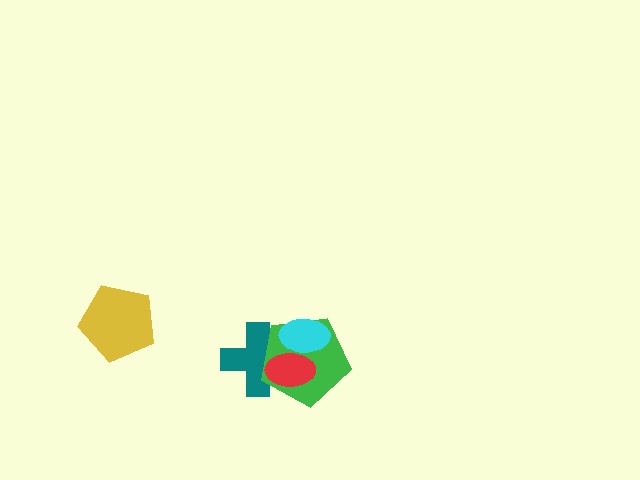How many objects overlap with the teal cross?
3 objects overlap with the teal cross.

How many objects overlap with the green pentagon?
3 objects overlap with the green pentagon.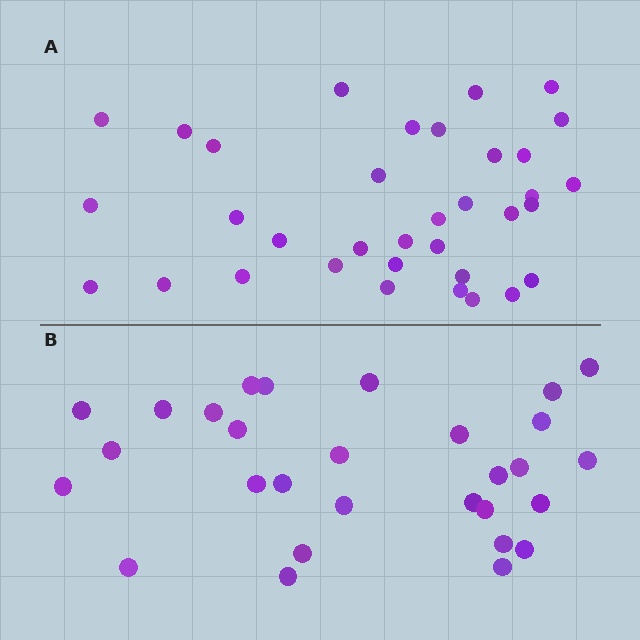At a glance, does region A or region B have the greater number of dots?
Region A (the top region) has more dots.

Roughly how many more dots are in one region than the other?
Region A has about 6 more dots than region B.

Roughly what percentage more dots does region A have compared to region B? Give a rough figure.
About 20% more.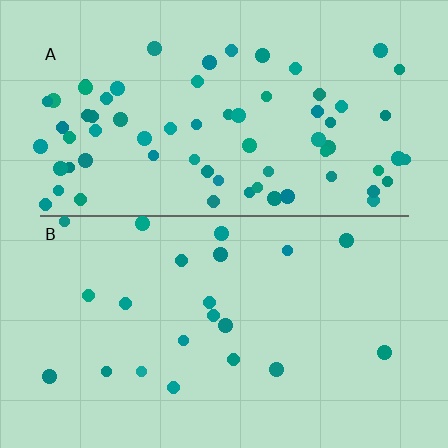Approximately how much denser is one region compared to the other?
Approximately 3.3× — region A over region B.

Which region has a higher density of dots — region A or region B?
A (the top).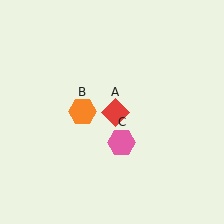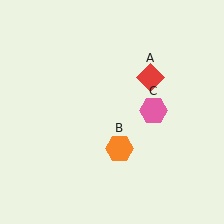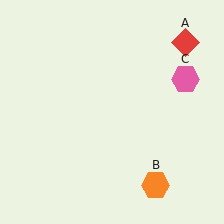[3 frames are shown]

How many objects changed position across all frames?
3 objects changed position: red diamond (object A), orange hexagon (object B), pink hexagon (object C).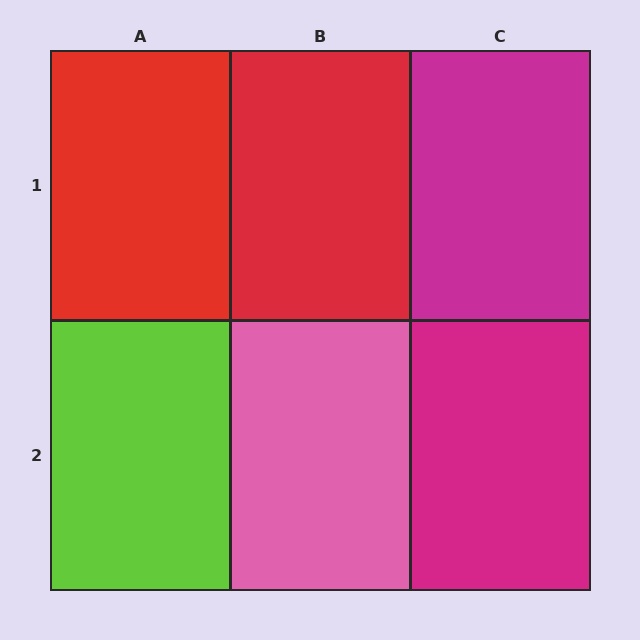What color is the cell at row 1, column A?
Red.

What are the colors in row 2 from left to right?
Lime, pink, magenta.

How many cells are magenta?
2 cells are magenta.